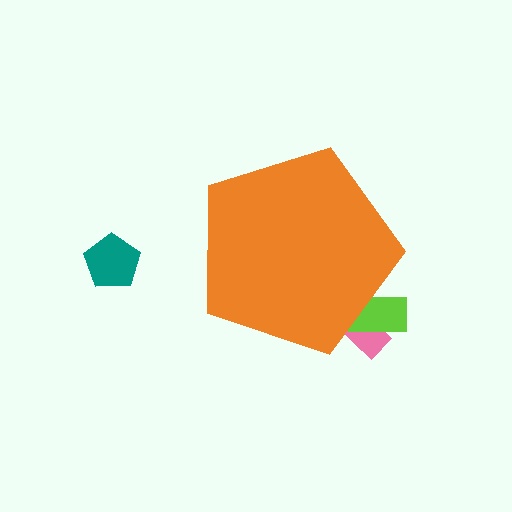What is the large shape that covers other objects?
An orange pentagon.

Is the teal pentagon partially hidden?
No, the teal pentagon is fully visible.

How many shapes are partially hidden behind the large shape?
2 shapes are partially hidden.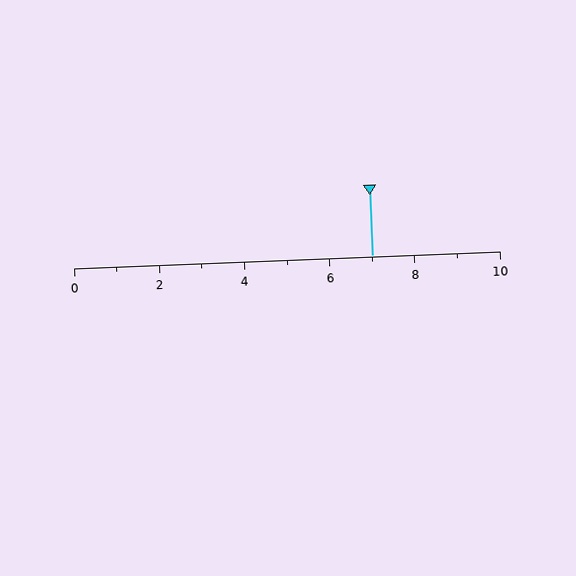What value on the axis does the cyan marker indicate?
The marker indicates approximately 7.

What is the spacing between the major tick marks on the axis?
The major ticks are spaced 2 apart.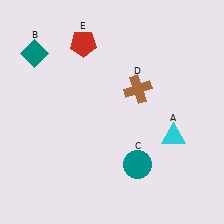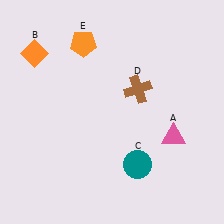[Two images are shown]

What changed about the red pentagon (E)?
In Image 1, E is red. In Image 2, it changed to orange.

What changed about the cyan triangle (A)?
In Image 1, A is cyan. In Image 2, it changed to pink.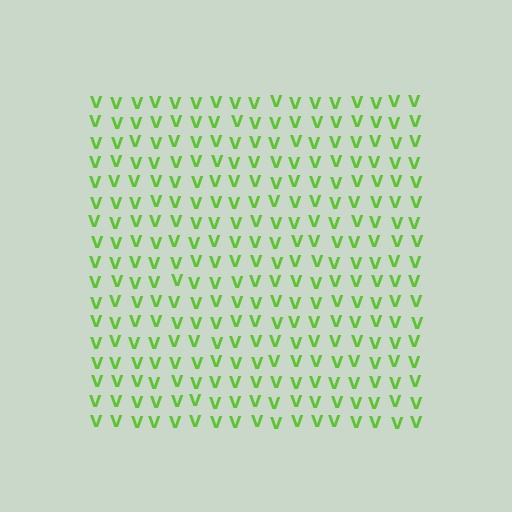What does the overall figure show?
The overall figure shows a square.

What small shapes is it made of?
It is made of small letter V's.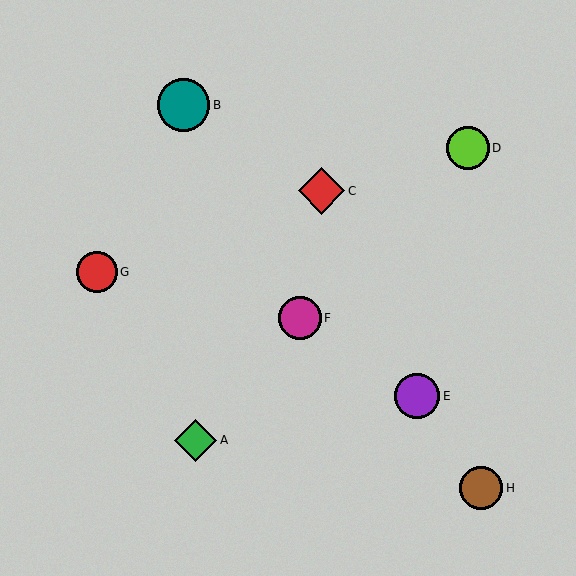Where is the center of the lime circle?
The center of the lime circle is at (468, 148).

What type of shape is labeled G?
Shape G is a red circle.